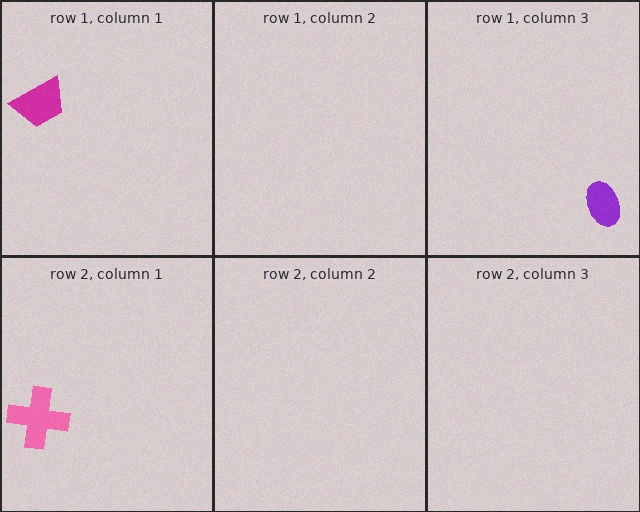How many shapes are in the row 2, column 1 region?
1.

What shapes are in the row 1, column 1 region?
The magenta trapezoid.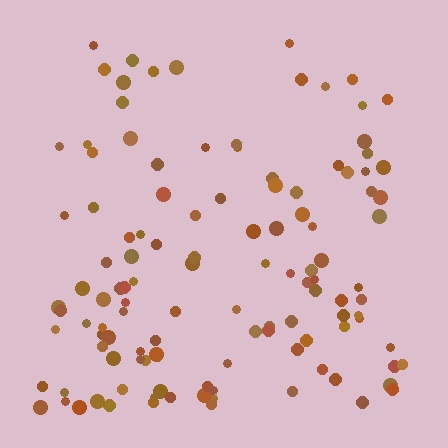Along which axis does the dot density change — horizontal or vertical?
Vertical.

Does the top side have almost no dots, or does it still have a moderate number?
Still a moderate number, just noticeably fewer than the bottom.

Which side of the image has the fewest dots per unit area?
The top.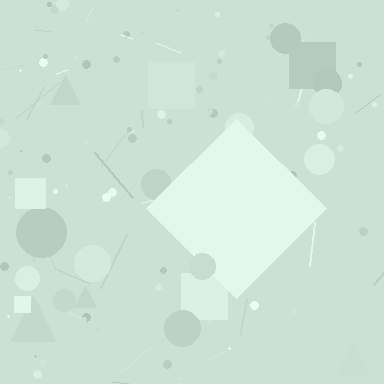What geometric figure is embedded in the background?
A diamond is embedded in the background.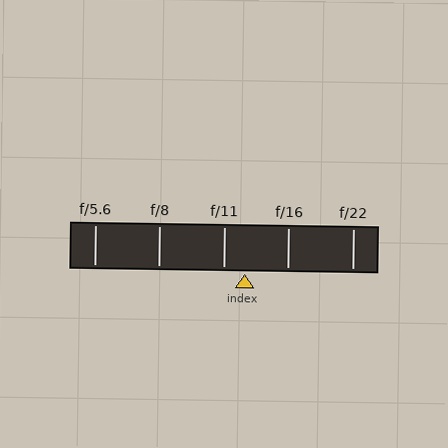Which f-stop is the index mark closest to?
The index mark is closest to f/11.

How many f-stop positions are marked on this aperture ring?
There are 5 f-stop positions marked.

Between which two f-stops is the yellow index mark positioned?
The index mark is between f/11 and f/16.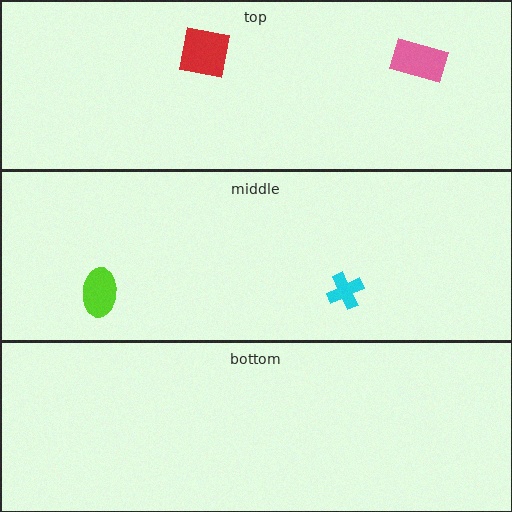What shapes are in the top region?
The pink rectangle, the red square.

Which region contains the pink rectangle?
The top region.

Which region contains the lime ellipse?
The middle region.